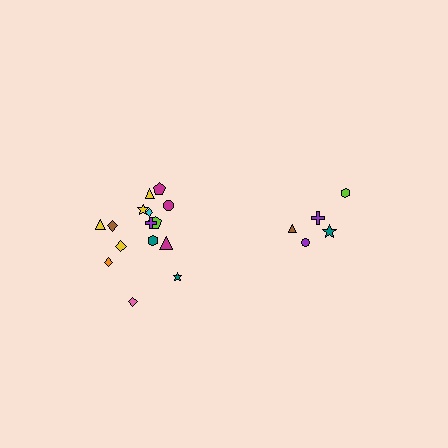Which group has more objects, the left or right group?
The left group.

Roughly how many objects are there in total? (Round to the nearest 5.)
Roughly 20 objects in total.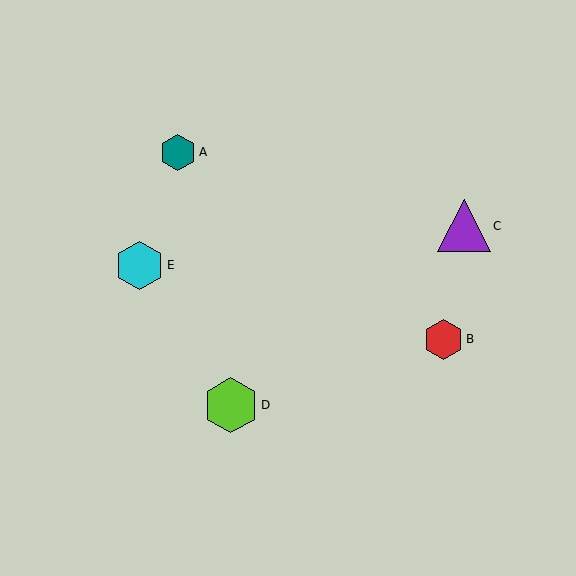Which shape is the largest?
The lime hexagon (labeled D) is the largest.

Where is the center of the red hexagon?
The center of the red hexagon is at (444, 339).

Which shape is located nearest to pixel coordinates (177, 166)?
The teal hexagon (labeled A) at (178, 152) is nearest to that location.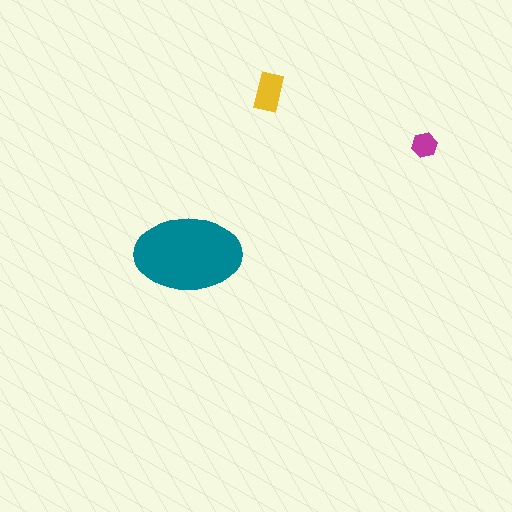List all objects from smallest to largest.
The magenta hexagon, the yellow rectangle, the teal ellipse.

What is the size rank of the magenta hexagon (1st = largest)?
3rd.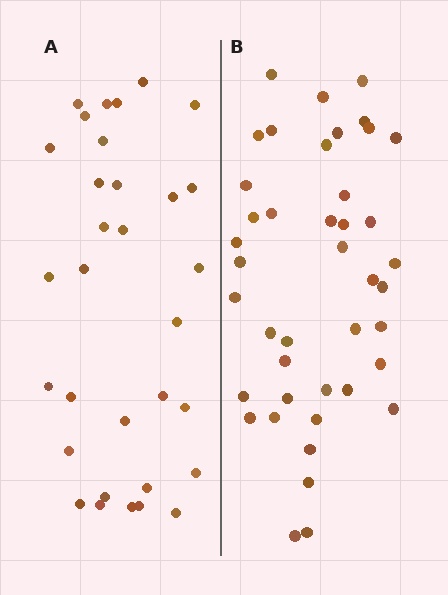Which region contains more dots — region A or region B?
Region B (the right region) has more dots.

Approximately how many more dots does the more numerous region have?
Region B has roughly 10 or so more dots than region A.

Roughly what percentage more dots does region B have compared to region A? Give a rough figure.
About 30% more.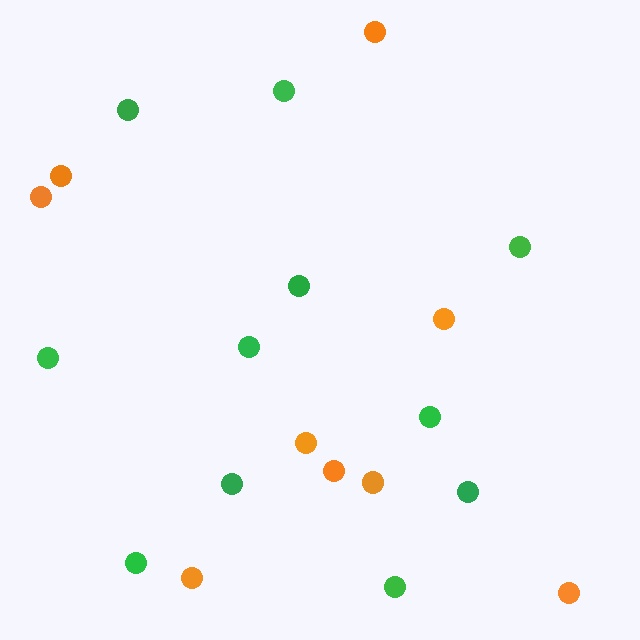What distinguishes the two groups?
There are 2 groups: one group of green circles (11) and one group of orange circles (9).